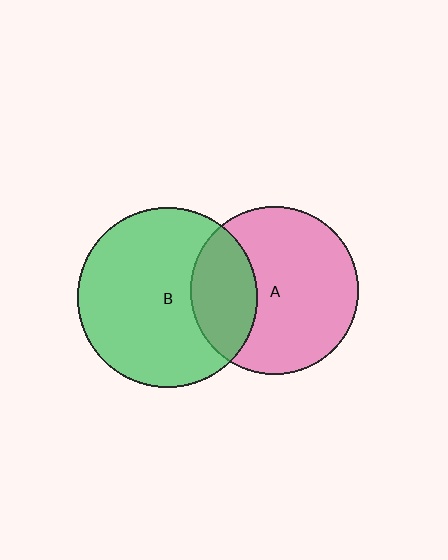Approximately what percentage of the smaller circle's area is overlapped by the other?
Approximately 30%.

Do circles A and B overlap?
Yes.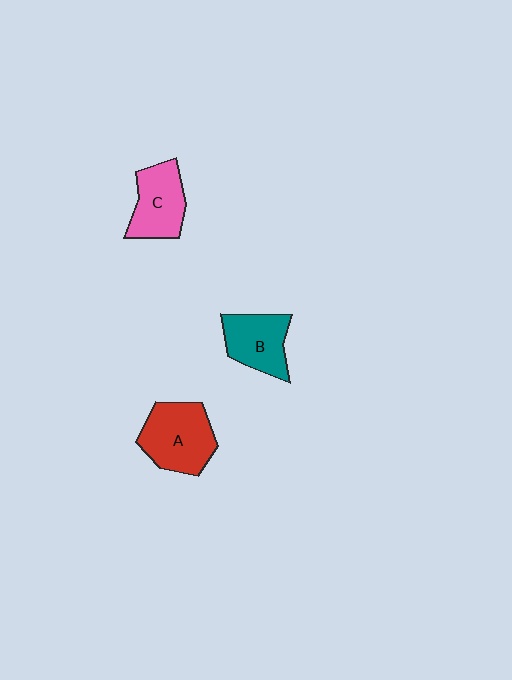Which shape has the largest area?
Shape A (red).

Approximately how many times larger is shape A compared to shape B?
Approximately 1.3 times.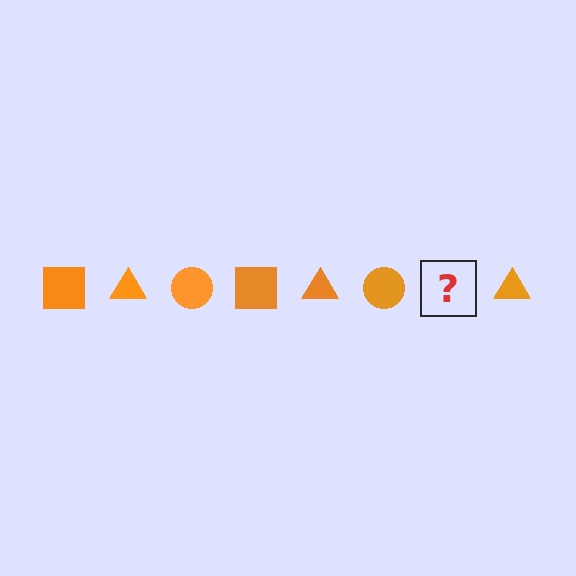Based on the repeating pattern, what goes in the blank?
The blank should be an orange square.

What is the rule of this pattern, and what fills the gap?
The rule is that the pattern cycles through square, triangle, circle shapes in orange. The gap should be filled with an orange square.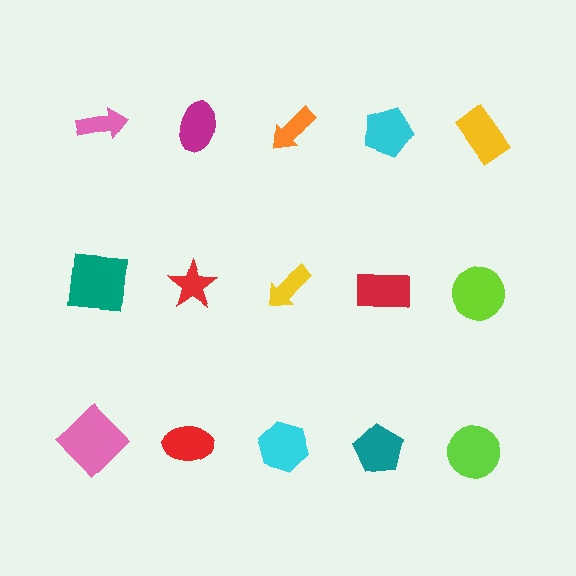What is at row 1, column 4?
A cyan pentagon.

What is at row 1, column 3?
An orange arrow.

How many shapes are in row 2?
5 shapes.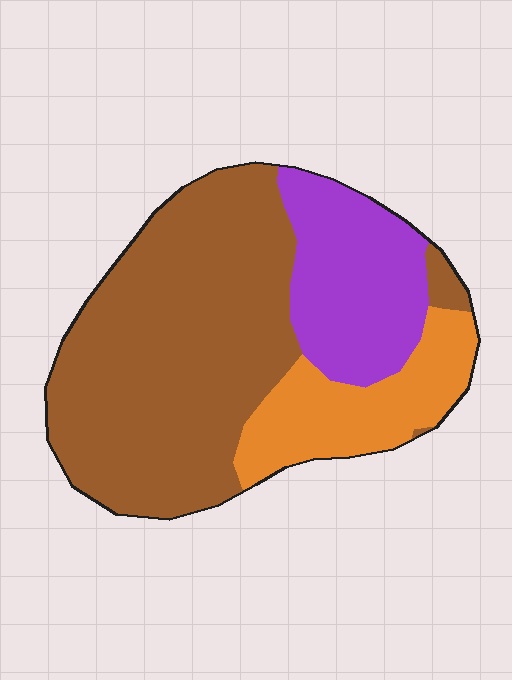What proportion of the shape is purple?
Purple covers roughly 20% of the shape.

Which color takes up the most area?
Brown, at roughly 60%.